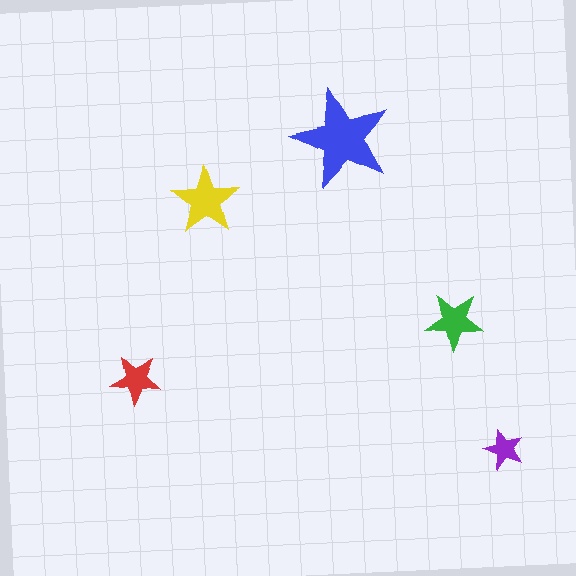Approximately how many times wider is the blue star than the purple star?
About 2.5 times wider.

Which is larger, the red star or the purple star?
The red one.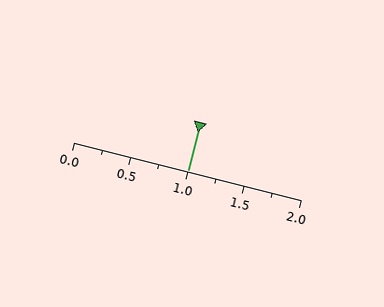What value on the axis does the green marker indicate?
The marker indicates approximately 1.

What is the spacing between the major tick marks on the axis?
The major ticks are spaced 0.5 apart.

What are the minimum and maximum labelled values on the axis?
The axis runs from 0.0 to 2.0.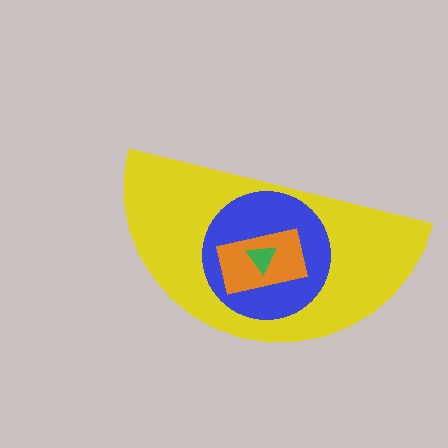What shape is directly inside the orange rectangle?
The green triangle.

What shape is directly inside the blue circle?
The orange rectangle.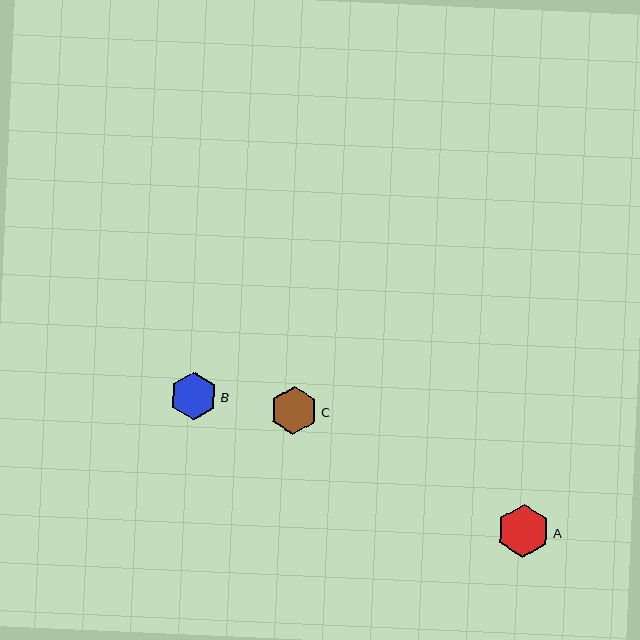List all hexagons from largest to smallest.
From largest to smallest: A, B, C.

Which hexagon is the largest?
Hexagon A is the largest with a size of approximately 53 pixels.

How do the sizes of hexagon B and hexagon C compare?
Hexagon B and hexagon C are approximately the same size.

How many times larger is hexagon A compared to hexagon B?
Hexagon A is approximately 1.1 times the size of hexagon B.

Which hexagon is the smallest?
Hexagon C is the smallest with a size of approximately 48 pixels.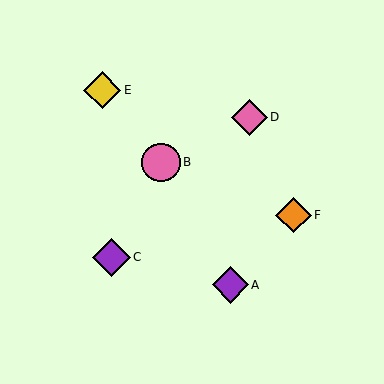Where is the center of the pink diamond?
The center of the pink diamond is at (249, 117).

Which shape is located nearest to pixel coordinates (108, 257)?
The purple diamond (labeled C) at (111, 257) is nearest to that location.